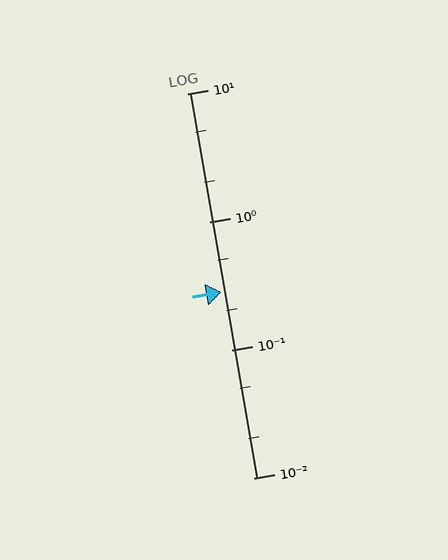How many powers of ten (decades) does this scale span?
The scale spans 3 decades, from 0.01 to 10.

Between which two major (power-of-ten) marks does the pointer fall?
The pointer is between 0.1 and 1.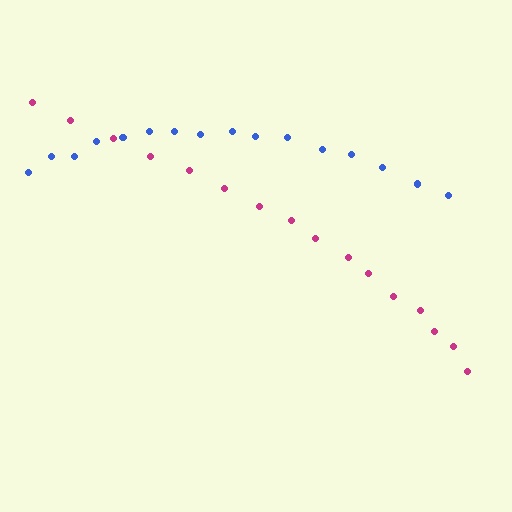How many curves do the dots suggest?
There are 2 distinct paths.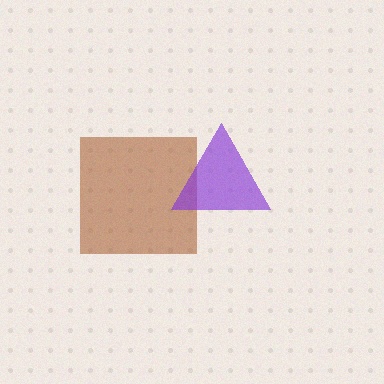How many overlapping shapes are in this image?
There are 2 overlapping shapes in the image.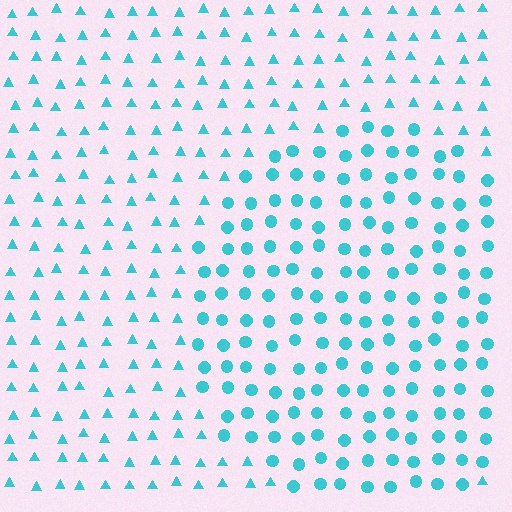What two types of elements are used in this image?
The image uses circles inside the circle region and triangles outside it.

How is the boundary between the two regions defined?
The boundary is defined by a change in element shape: circles inside vs. triangles outside. All elements share the same color and spacing.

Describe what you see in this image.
The image is filled with small cyan elements arranged in a uniform grid. A circle-shaped region contains circles, while the surrounding area contains triangles. The boundary is defined purely by the change in element shape.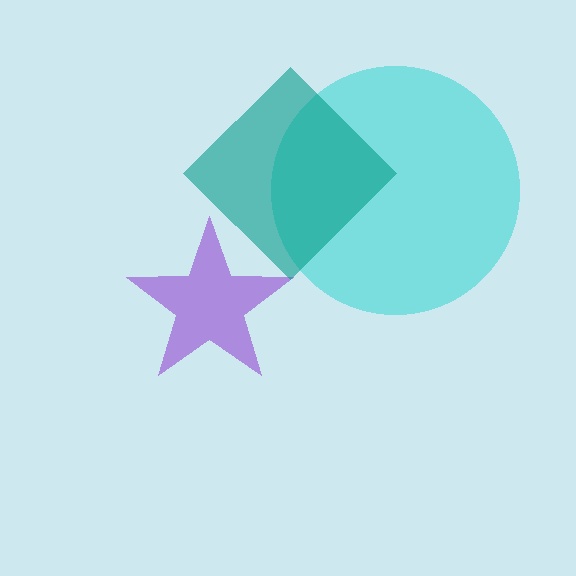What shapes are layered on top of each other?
The layered shapes are: a cyan circle, a purple star, a teal diamond.